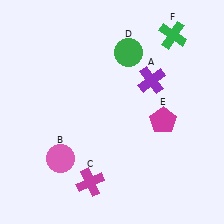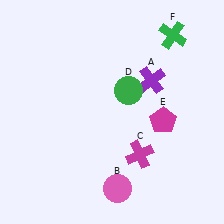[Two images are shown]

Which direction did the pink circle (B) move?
The pink circle (B) moved right.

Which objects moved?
The objects that moved are: the pink circle (B), the magenta cross (C), the green circle (D).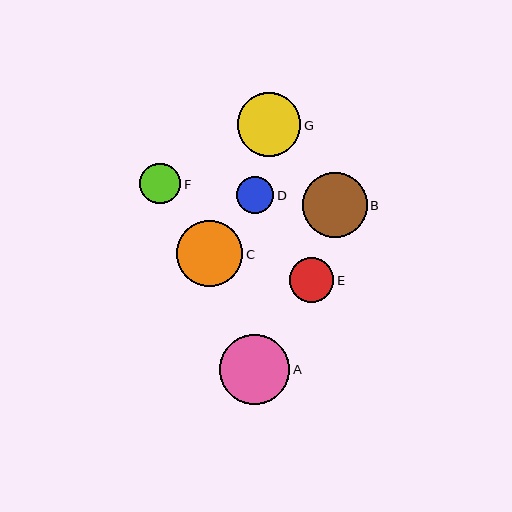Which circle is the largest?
Circle A is the largest with a size of approximately 70 pixels.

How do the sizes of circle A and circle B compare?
Circle A and circle B are approximately the same size.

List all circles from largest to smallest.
From largest to smallest: A, C, B, G, E, F, D.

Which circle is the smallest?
Circle D is the smallest with a size of approximately 37 pixels.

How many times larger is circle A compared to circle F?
Circle A is approximately 1.7 times the size of circle F.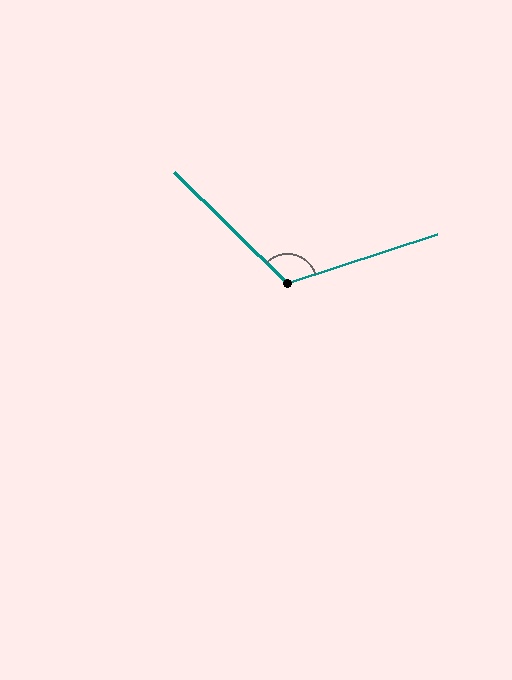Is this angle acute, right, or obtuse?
It is obtuse.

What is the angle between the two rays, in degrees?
Approximately 117 degrees.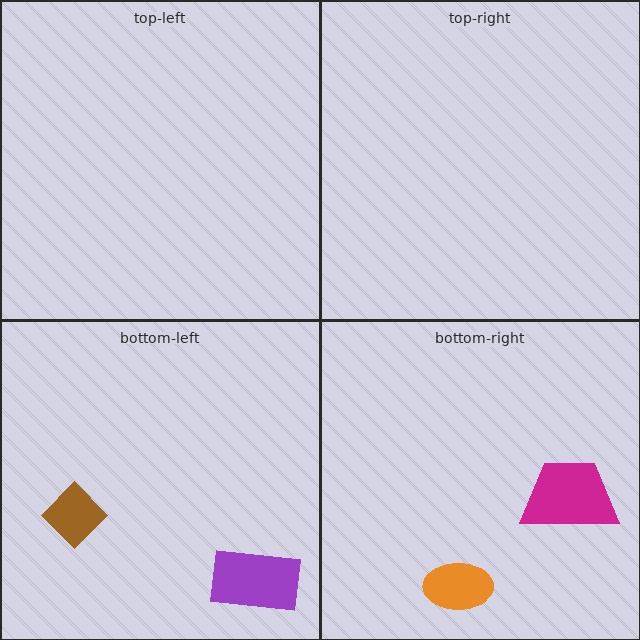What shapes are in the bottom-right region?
The magenta trapezoid, the orange ellipse.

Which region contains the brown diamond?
The bottom-left region.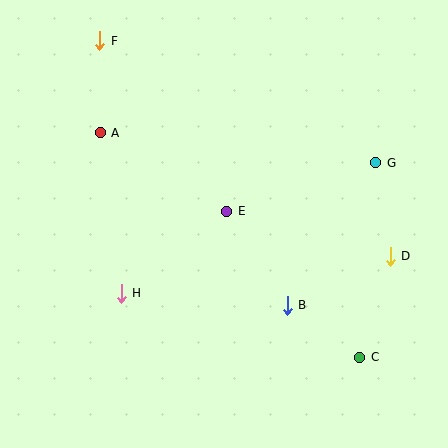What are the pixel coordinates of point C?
Point C is at (360, 357).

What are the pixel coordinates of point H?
Point H is at (121, 293).